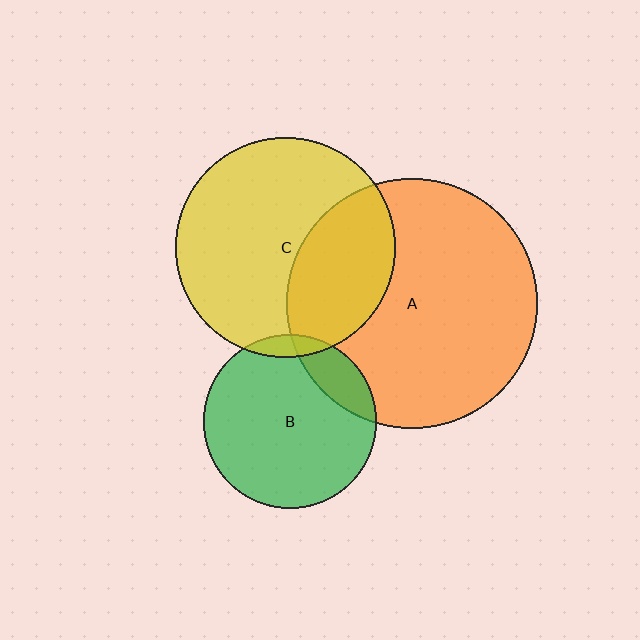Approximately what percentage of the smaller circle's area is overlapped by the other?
Approximately 15%.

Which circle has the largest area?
Circle A (orange).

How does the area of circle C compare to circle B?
Approximately 1.6 times.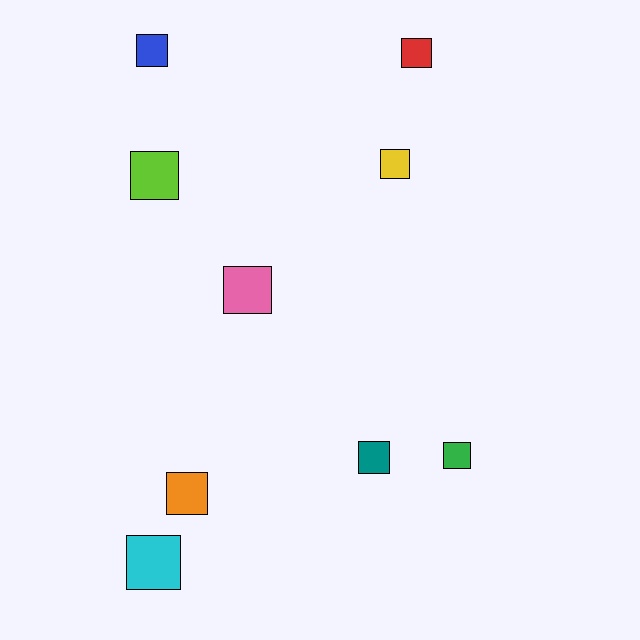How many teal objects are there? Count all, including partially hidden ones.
There is 1 teal object.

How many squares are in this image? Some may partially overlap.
There are 9 squares.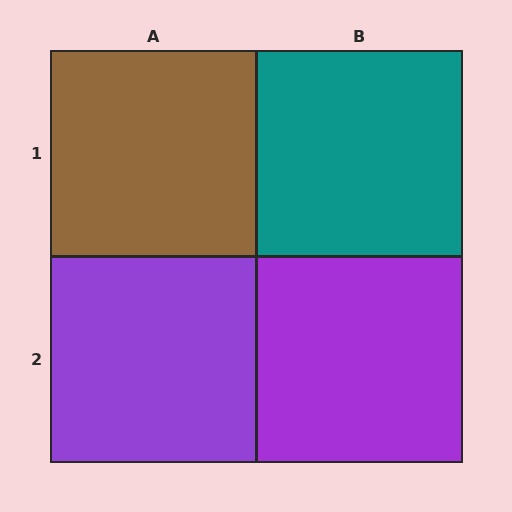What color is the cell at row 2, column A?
Purple.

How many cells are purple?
2 cells are purple.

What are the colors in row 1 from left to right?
Brown, teal.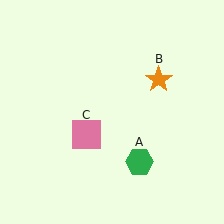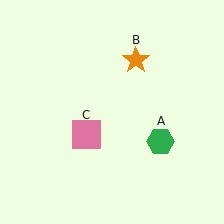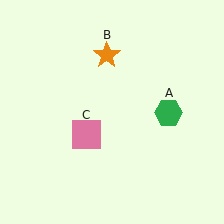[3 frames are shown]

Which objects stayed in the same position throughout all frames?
Pink square (object C) remained stationary.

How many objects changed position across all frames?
2 objects changed position: green hexagon (object A), orange star (object B).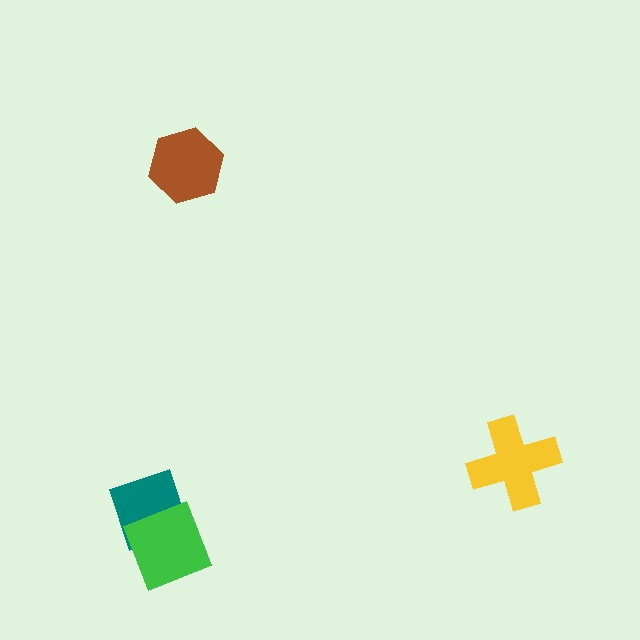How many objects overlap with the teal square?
1 object overlaps with the teal square.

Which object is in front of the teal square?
The green square is in front of the teal square.